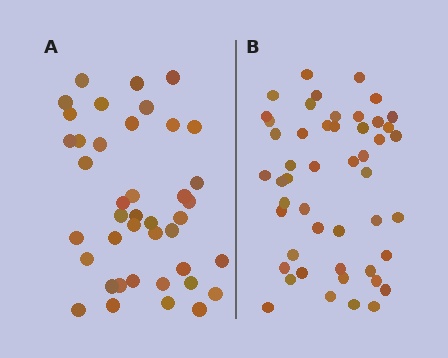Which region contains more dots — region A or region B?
Region B (the right region) has more dots.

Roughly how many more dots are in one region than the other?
Region B has roughly 8 or so more dots than region A.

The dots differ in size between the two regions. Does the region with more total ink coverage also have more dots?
No. Region A has more total ink coverage because its dots are larger, but region B actually contains more individual dots. Total area can be misleading — the number of items is what matters here.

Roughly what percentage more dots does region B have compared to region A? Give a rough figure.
About 20% more.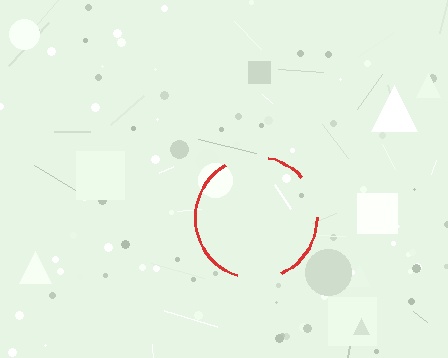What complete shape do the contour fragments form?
The contour fragments form a circle.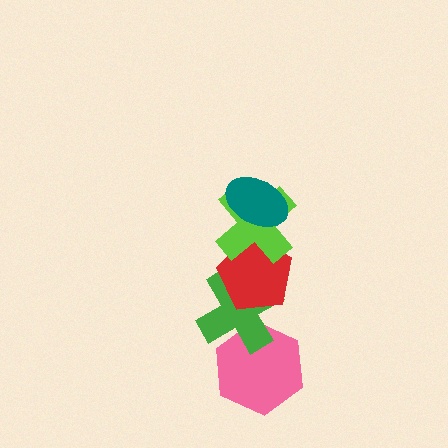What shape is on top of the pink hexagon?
The green cross is on top of the pink hexagon.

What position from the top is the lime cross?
The lime cross is 2nd from the top.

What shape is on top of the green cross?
The red pentagon is on top of the green cross.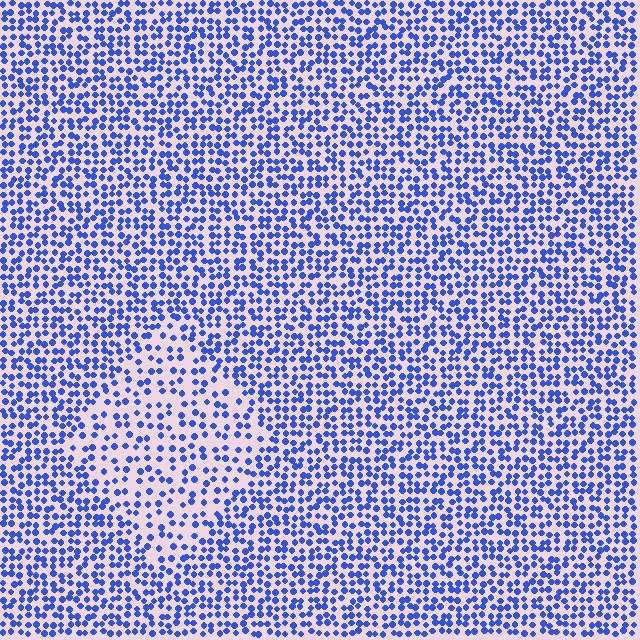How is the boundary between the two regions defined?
The boundary is defined by a change in element density (approximately 1.8x ratio). All elements are the same color, size, and shape.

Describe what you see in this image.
The image contains small blue elements arranged at two different densities. A diamond-shaped region is visible where the elements are less densely packed than the surrounding area.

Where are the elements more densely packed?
The elements are more densely packed outside the diamond boundary.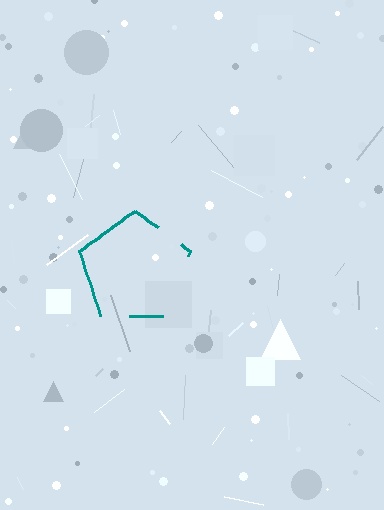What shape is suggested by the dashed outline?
The dashed outline suggests a pentagon.